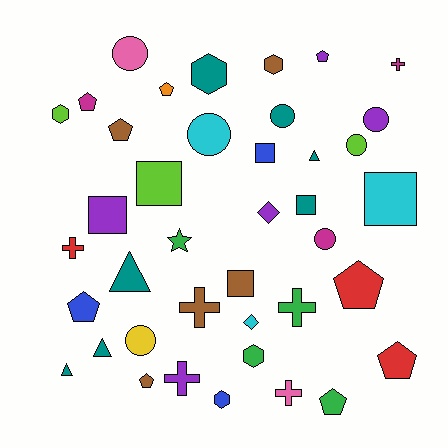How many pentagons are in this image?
There are 9 pentagons.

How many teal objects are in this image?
There are 7 teal objects.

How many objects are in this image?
There are 40 objects.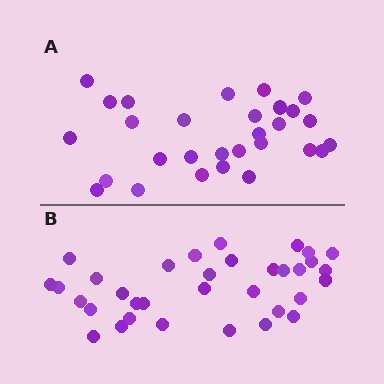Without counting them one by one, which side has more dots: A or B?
Region B (the bottom region) has more dots.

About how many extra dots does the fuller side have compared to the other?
Region B has about 5 more dots than region A.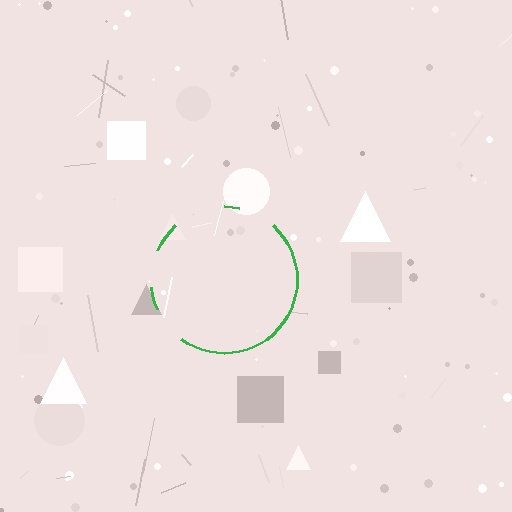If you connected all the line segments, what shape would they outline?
They would outline a circle.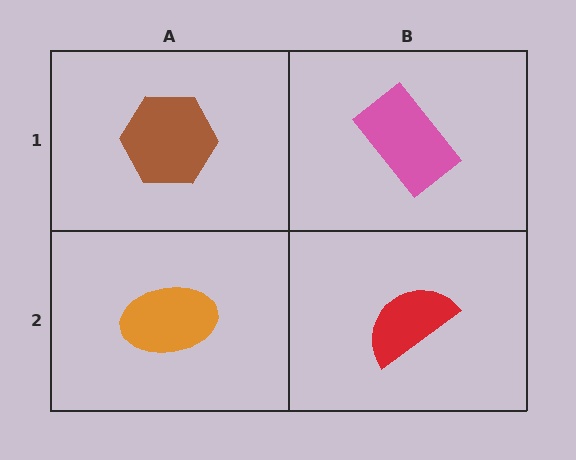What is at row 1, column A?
A brown hexagon.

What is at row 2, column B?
A red semicircle.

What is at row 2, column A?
An orange ellipse.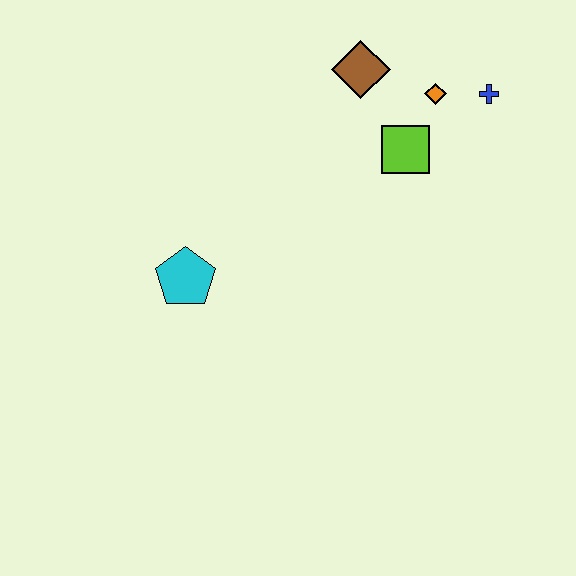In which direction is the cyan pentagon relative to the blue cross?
The cyan pentagon is to the left of the blue cross.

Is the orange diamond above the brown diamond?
No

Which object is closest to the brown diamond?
The orange diamond is closest to the brown diamond.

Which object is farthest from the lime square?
The cyan pentagon is farthest from the lime square.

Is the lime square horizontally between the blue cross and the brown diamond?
Yes